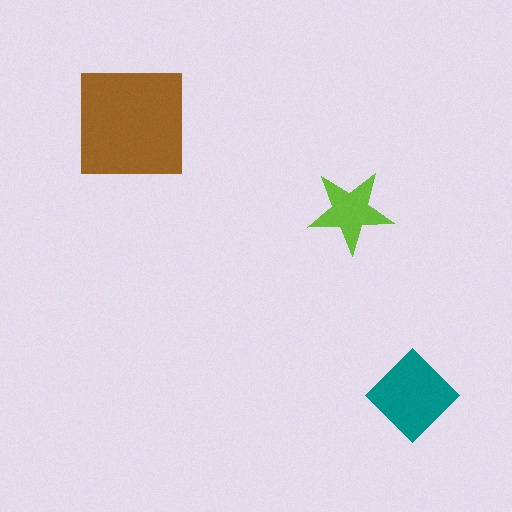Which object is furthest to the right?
The teal diamond is rightmost.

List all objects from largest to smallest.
The brown square, the teal diamond, the lime star.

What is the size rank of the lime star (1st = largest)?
3rd.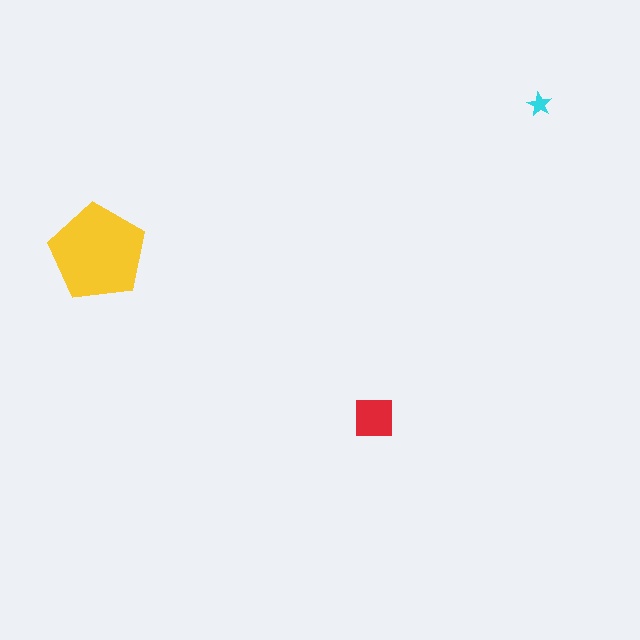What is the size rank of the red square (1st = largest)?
2nd.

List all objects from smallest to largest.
The cyan star, the red square, the yellow pentagon.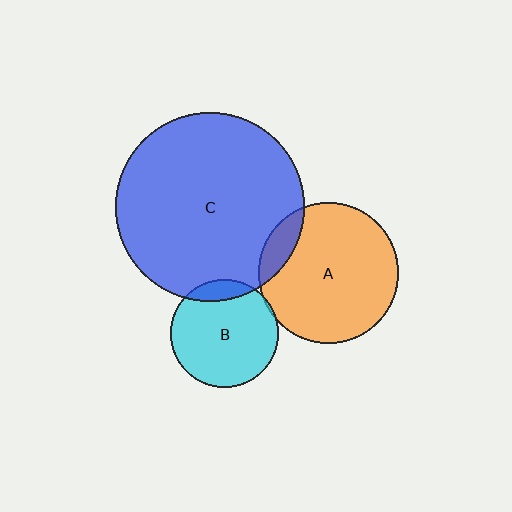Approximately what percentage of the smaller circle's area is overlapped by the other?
Approximately 10%.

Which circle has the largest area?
Circle C (blue).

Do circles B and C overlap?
Yes.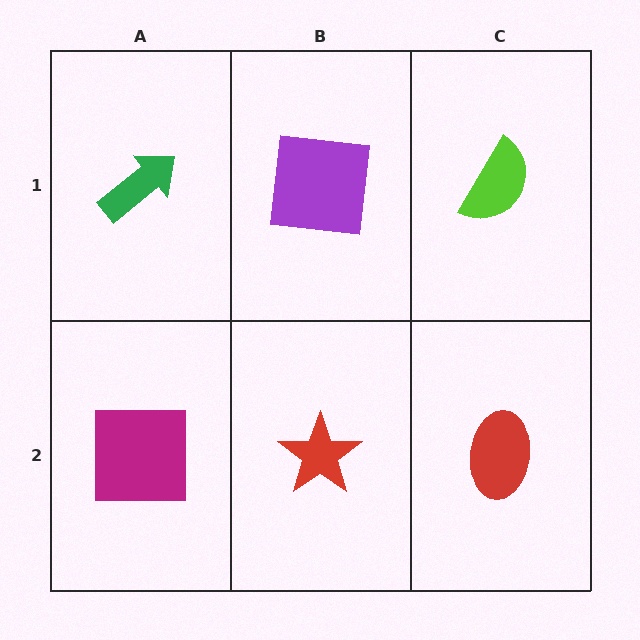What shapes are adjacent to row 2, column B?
A purple square (row 1, column B), a magenta square (row 2, column A), a red ellipse (row 2, column C).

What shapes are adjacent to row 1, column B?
A red star (row 2, column B), a green arrow (row 1, column A), a lime semicircle (row 1, column C).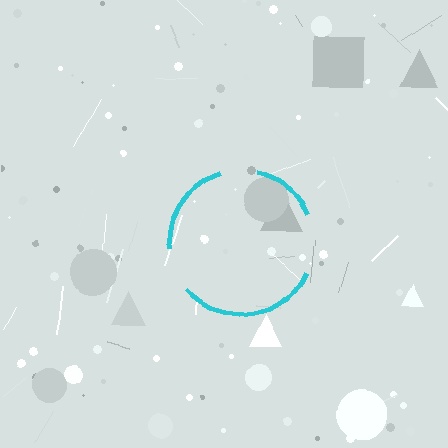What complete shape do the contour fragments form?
The contour fragments form a circle.